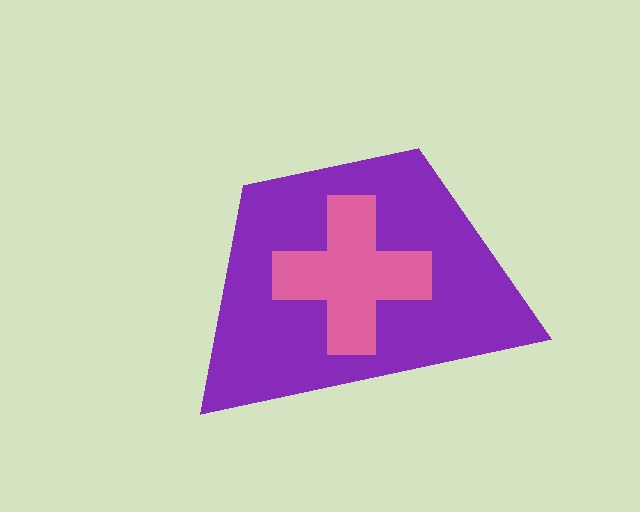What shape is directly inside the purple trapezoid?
The pink cross.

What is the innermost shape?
The pink cross.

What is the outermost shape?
The purple trapezoid.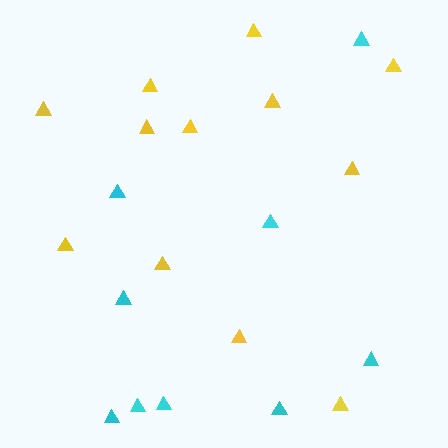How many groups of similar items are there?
There are 2 groups: one group of yellow triangles (12) and one group of cyan triangles (9).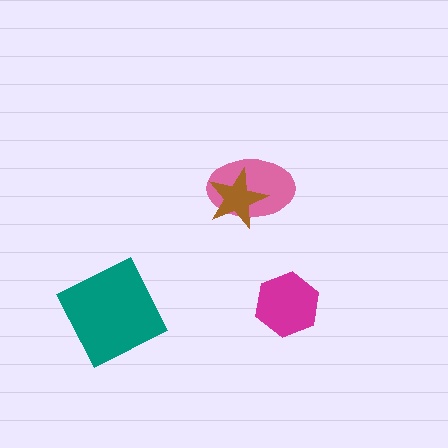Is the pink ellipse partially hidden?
Yes, it is partially covered by another shape.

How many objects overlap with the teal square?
0 objects overlap with the teal square.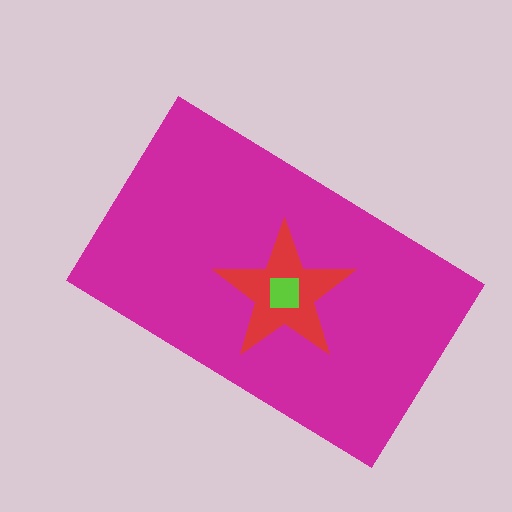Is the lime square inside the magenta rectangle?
Yes.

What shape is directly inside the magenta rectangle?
The red star.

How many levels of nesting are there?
3.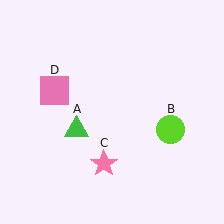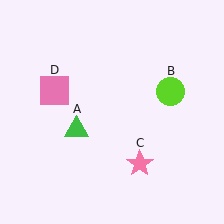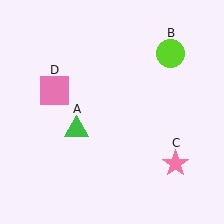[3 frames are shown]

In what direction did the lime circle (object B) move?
The lime circle (object B) moved up.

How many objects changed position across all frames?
2 objects changed position: lime circle (object B), pink star (object C).